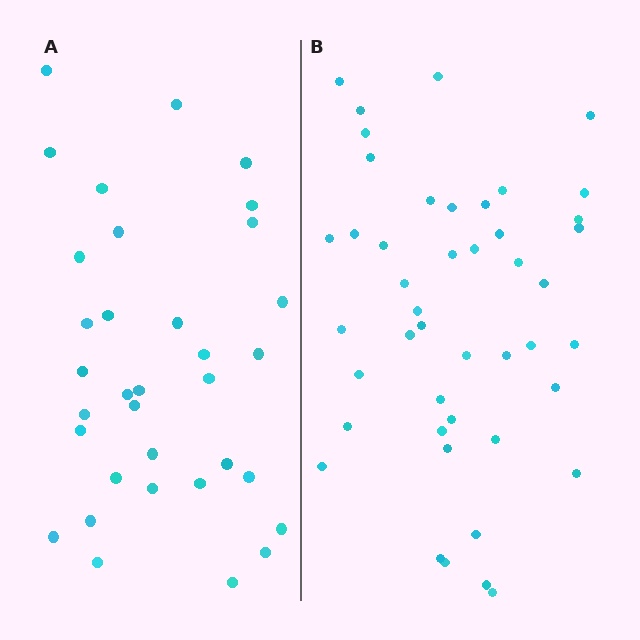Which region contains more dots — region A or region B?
Region B (the right region) has more dots.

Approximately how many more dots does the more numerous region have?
Region B has roughly 12 or so more dots than region A.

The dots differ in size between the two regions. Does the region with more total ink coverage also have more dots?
No. Region A has more total ink coverage because its dots are larger, but region B actually contains more individual dots. Total area can be misleading — the number of items is what matters here.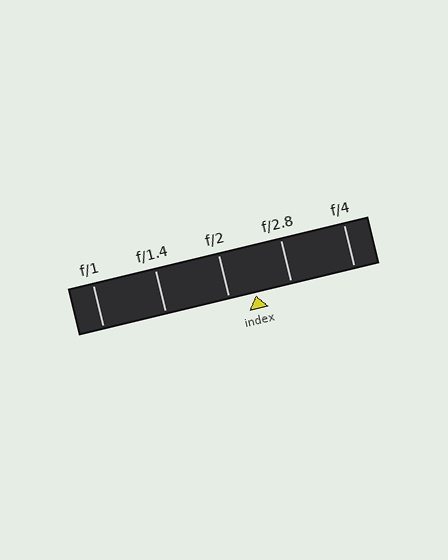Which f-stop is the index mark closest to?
The index mark is closest to f/2.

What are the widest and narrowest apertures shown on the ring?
The widest aperture shown is f/1 and the narrowest is f/4.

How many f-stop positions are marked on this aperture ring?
There are 5 f-stop positions marked.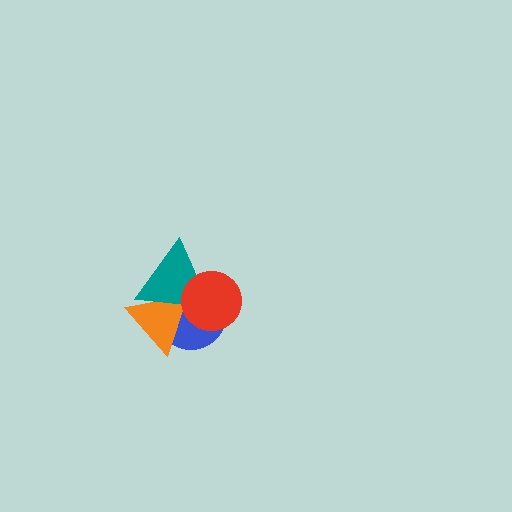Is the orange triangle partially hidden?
Yes, it is partially covered by another shape.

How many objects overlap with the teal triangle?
3 objects overlap with the teal triangle.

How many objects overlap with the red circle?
3 objects overlap with the red circle.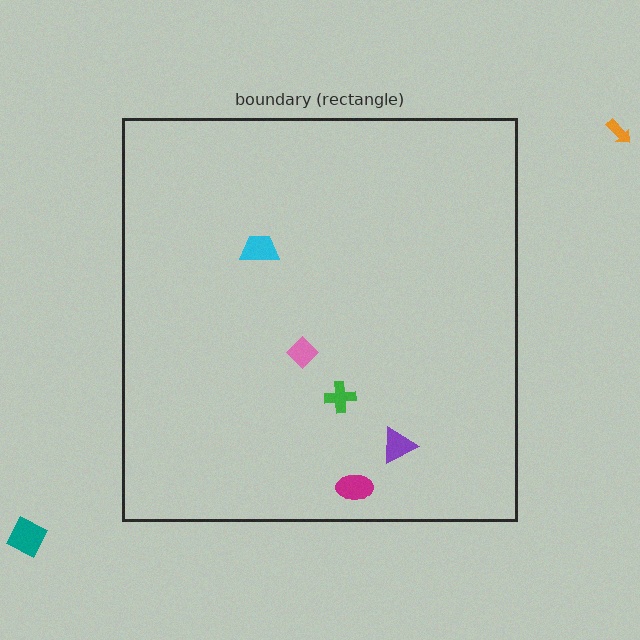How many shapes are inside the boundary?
5 inside, 2 outside.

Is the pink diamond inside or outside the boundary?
Inside.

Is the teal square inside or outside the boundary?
Outside.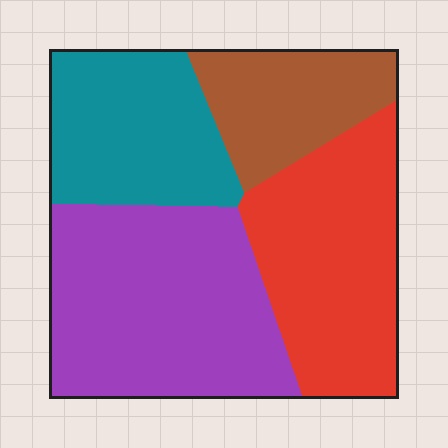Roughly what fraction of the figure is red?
Red takes up between a quarter and a half of the figure.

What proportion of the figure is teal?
Teal takes up about one fifth (1/5) of the figure.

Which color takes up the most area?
Purple, at roughly 35%.